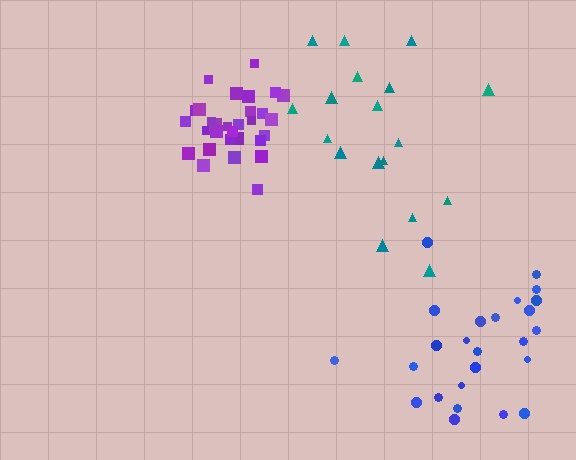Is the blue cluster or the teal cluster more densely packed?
Blue.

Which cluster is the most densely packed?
Purple.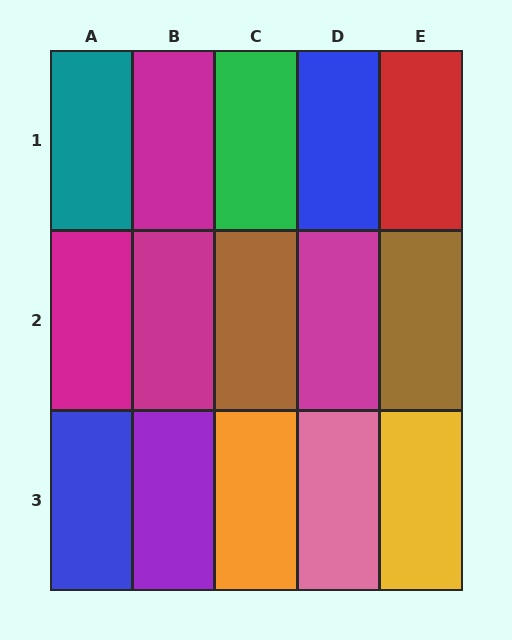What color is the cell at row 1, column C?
Green.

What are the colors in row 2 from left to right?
Magenta, magenta, brown, magenta, brown.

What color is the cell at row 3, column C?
Orange.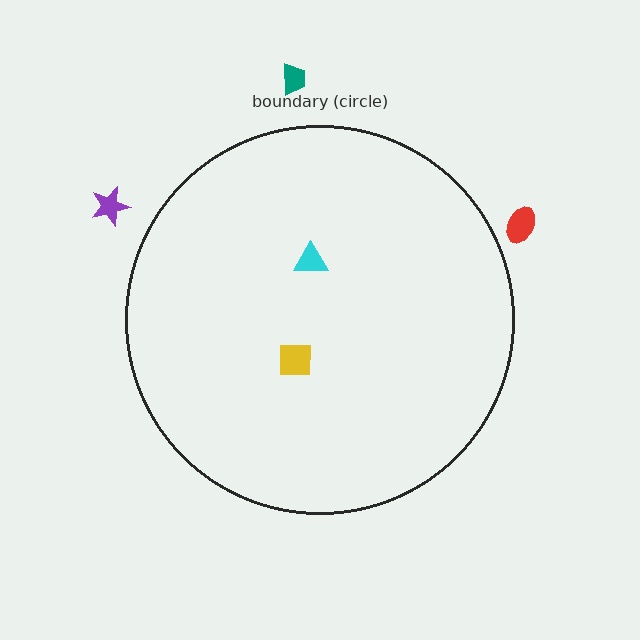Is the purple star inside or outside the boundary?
Outside.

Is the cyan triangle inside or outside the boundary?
Inside.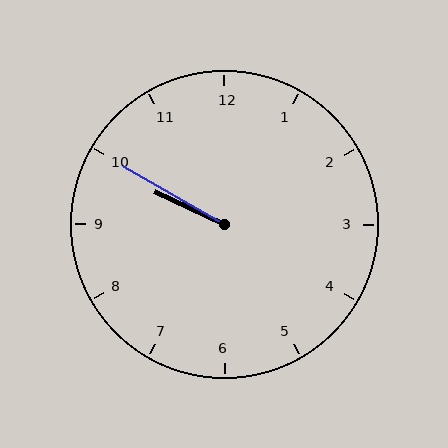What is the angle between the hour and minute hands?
Approximately 5 degrees.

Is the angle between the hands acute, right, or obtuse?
It is acute.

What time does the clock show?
9:50.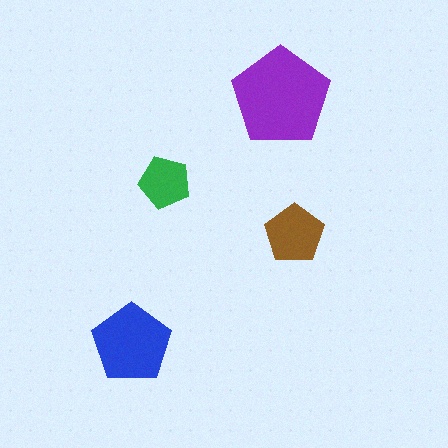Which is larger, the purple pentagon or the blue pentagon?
The purple one.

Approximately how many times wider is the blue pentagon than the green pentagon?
About 1.5 times wider.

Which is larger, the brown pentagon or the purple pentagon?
The purple one.